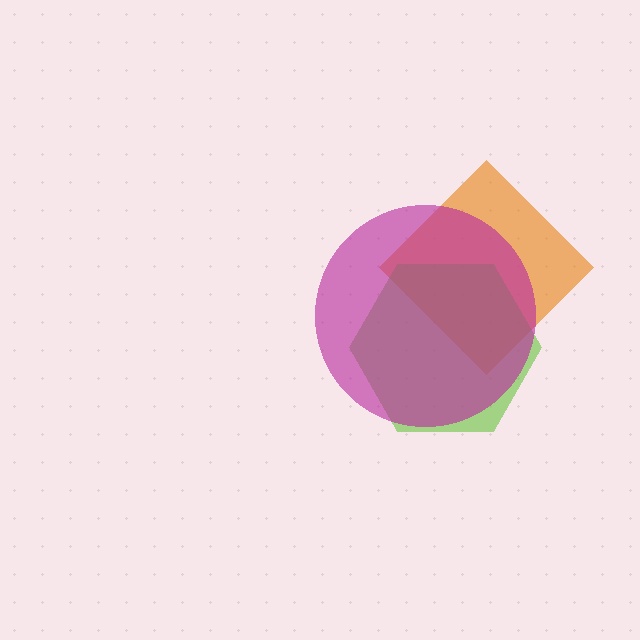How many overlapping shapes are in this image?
There are 3 overlapping shapes in the image.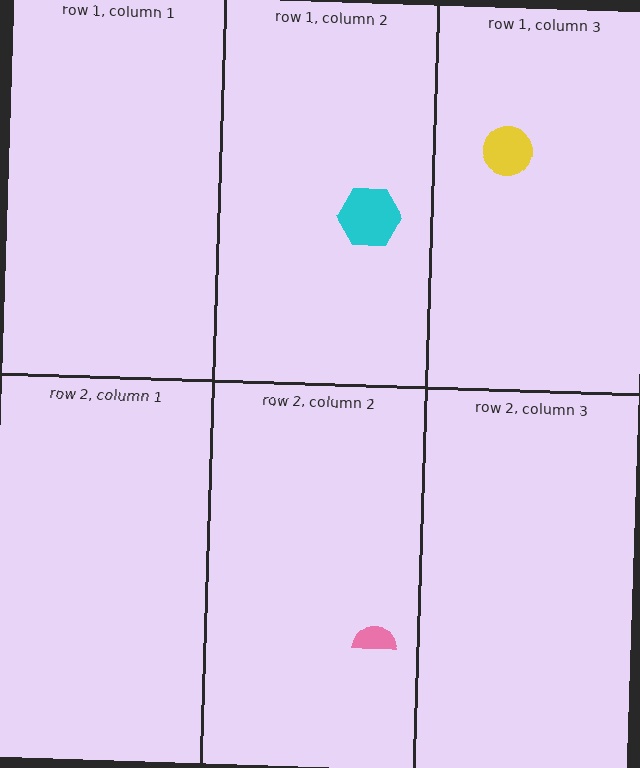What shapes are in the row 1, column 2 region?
The cyan hexagon.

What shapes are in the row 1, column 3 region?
The yellow circle.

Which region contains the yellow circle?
The row 1, column 3 region.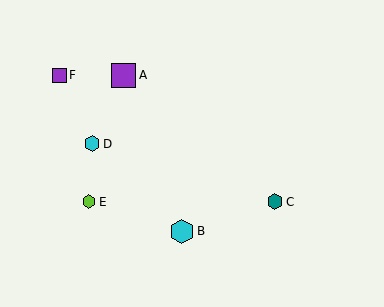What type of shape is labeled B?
Shape B is a cyan hexagon.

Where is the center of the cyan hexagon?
The center of the cyan hexagon is at (92, 144).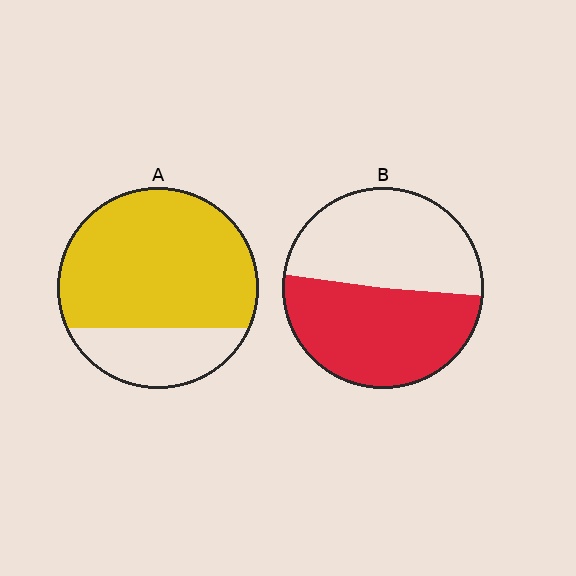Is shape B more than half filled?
Roughly half.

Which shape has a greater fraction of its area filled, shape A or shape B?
Shape A.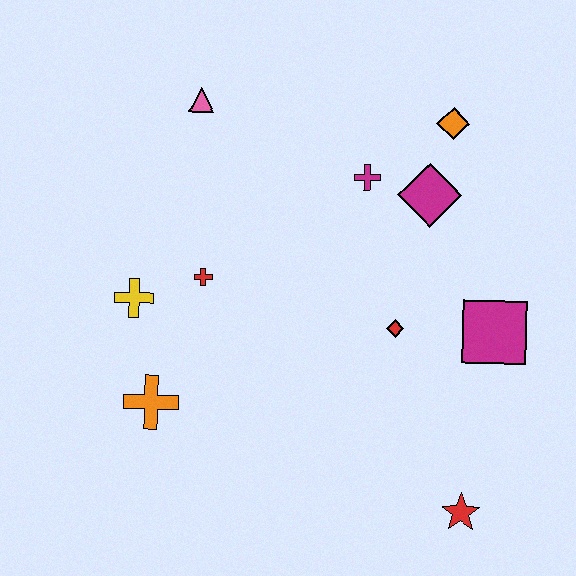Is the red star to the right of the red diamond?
Yes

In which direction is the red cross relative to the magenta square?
The red cross is to the left of the magenta square.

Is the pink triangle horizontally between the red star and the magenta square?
No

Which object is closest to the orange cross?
The yellow cross is closest to the orange cross.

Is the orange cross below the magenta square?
Yes